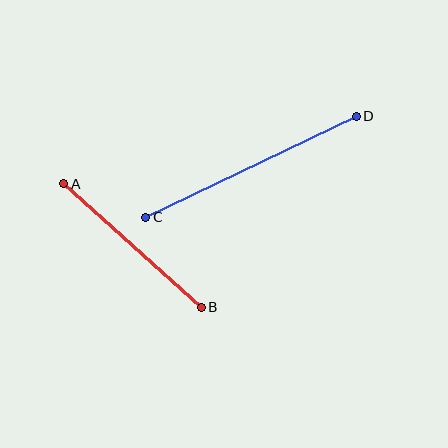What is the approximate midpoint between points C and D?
The midpoint is at approximately (251, 167) pixels.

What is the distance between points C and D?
The distance is approximately 233 pixels.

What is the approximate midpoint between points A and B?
The midpoint is at approximately (133, 245) pixels.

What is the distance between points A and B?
The distance is approximately 185 pixels.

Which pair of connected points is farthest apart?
Points C and D are farthest apart.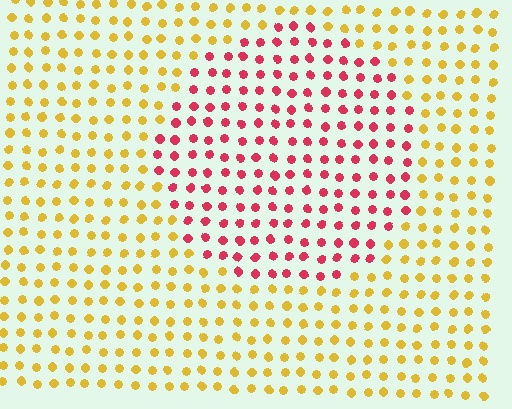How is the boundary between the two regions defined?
The boundary is defined purely by a slight shift in hue (about 62 degrees). Spacing, size, and orientation are identical on both sides.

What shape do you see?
I see a circle.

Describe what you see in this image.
The image is filled with small yellow elements in a uniform arrangement. A circle-shaped region is visible where the elements are tinted to a slightly different hue, forming a subtle color boundary.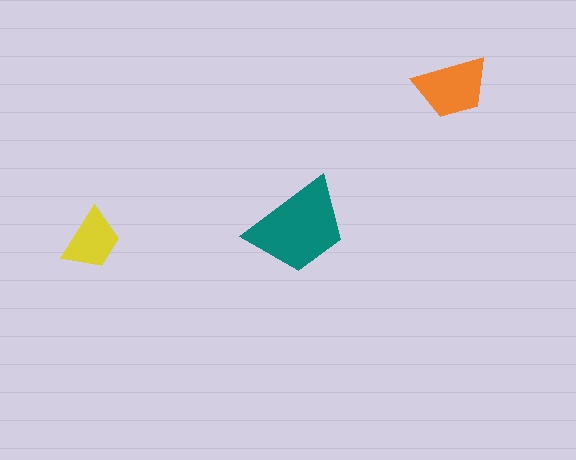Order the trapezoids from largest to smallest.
the teal one, the orange one, the yellow one.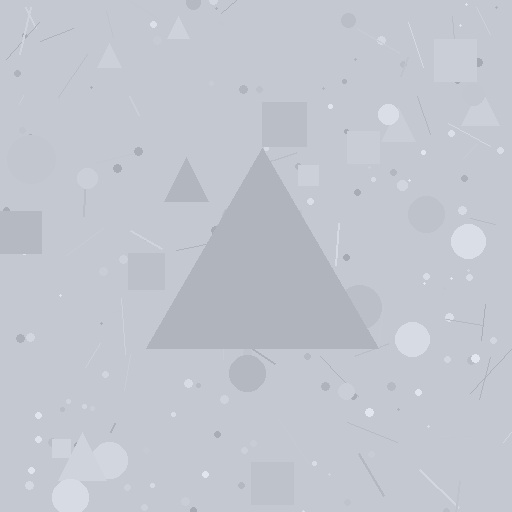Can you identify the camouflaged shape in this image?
The camouflaged shape is a triangle.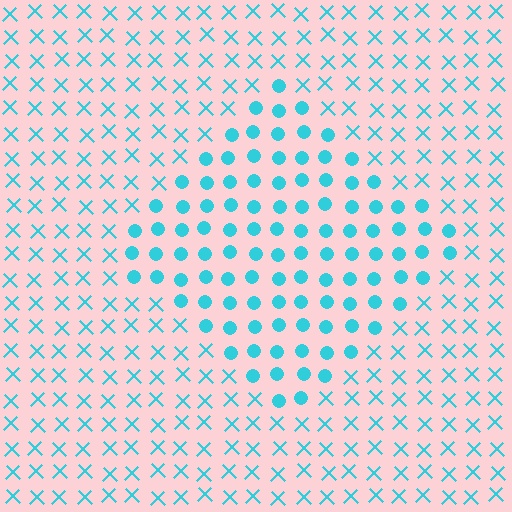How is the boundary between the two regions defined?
The boundary is defined by a change in element shape: circles inside vs. X marks outside. All elements share the same color and spacing.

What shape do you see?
I see a diamond.